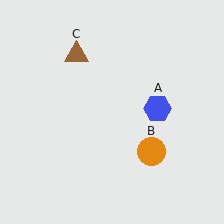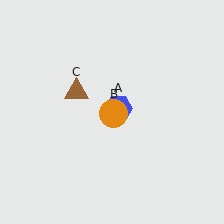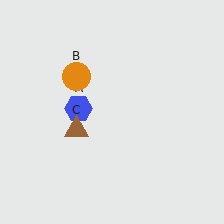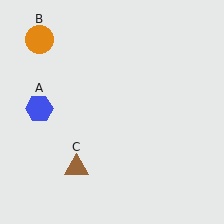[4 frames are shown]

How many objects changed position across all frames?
3 objects changed position: blue hexagon (object A), orange circle (object B), brown triangle (object C).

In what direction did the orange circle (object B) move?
The orange circle (object B) moved up and to the left.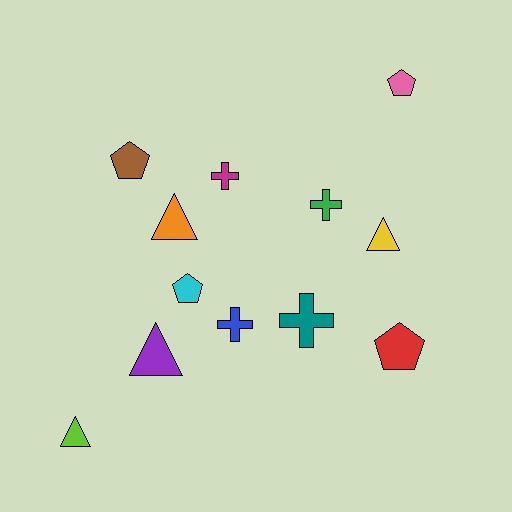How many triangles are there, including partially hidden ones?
There are 4 triangles.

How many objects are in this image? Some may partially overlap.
There are 12 objects.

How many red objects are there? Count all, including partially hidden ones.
There is 1 red object.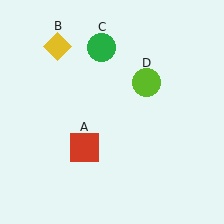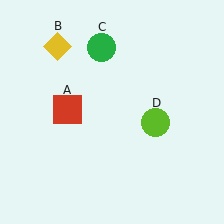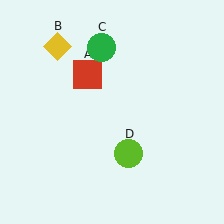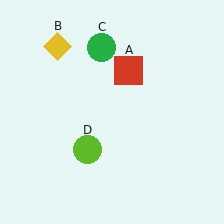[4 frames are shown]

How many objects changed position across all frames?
2 objects changed position: red square (object A), lime circle (object D).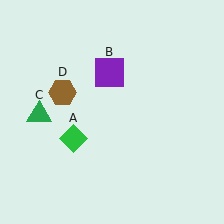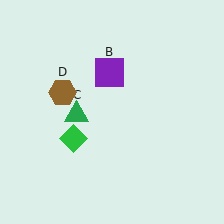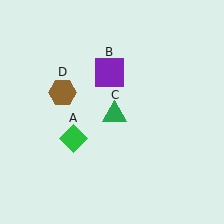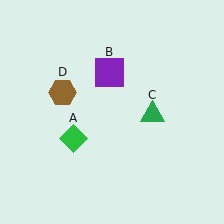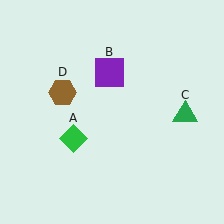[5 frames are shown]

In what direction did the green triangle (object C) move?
The green triangle (object C) moved right.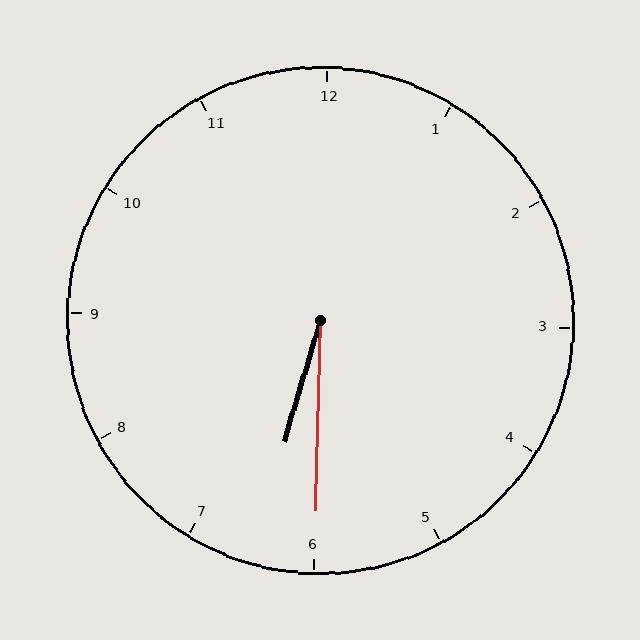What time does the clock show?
6:30.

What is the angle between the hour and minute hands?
Approximately 15 degrees.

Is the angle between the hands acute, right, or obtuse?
It is acute.